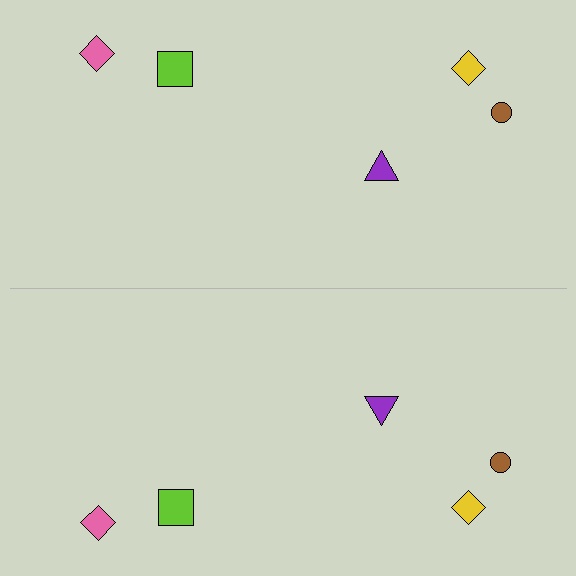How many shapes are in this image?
There are 10 shapes in this image.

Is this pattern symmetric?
Yes, this pattern has bilateral (reflection) symmetry.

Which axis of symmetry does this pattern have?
The pattern has a horizontal axis of symmetry running through the center of the image.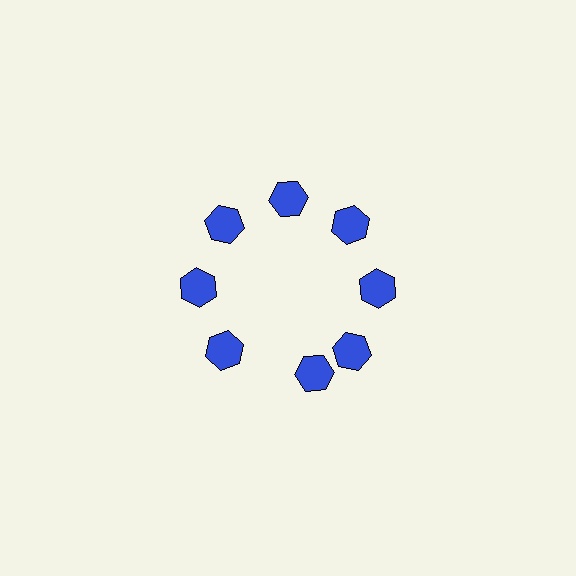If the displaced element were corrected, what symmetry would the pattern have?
It would have 8-fold rotational symmetry — the pattern would map onto itself every 45 degrees.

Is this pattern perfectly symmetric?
No. The 8 blue hexagons are arranged in a ring, but one element near the 6 o'clock position is rotated out of alignment along the ring, breaking the 8-fold rotational symmetry.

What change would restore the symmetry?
The symmetry would be restored by rotating it back into even spacing with its neighbors so that all 8 hexagons sit at equal angles and equal distance from the center.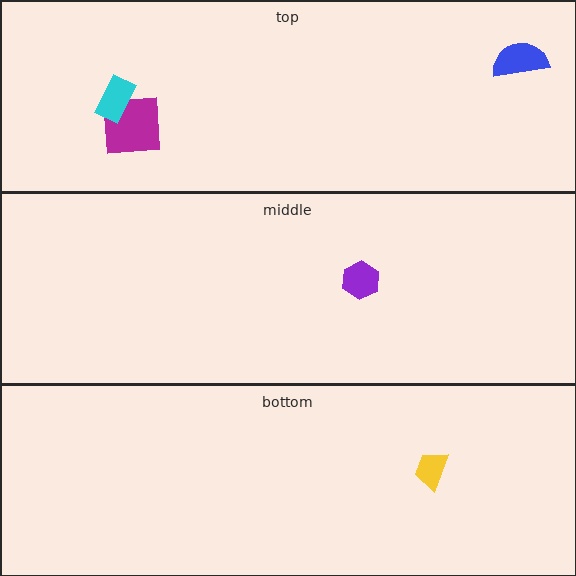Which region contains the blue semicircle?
The top region.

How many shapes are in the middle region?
1.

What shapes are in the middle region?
The purple hexagon.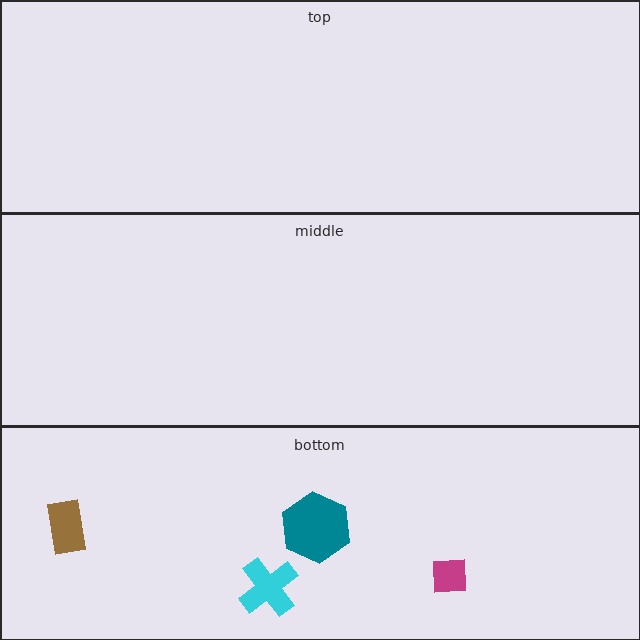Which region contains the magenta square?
The bottom region.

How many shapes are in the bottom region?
4.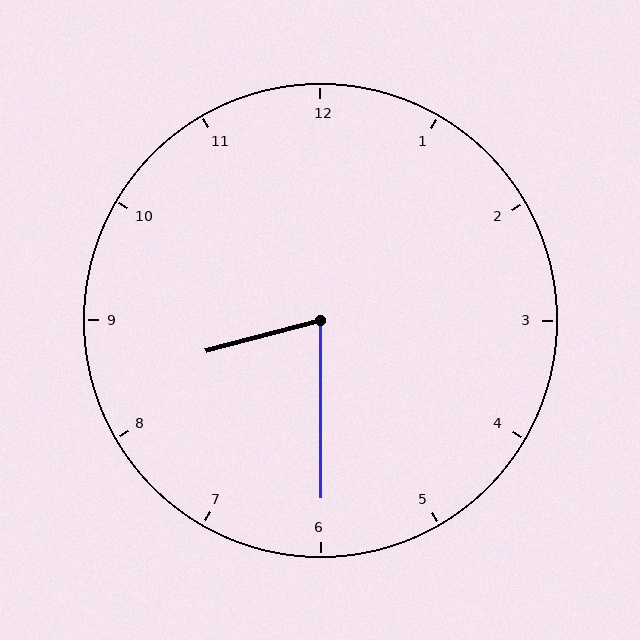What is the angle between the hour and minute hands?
Approximately 75 degrees.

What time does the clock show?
8:30.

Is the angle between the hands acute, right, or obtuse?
It is acute.